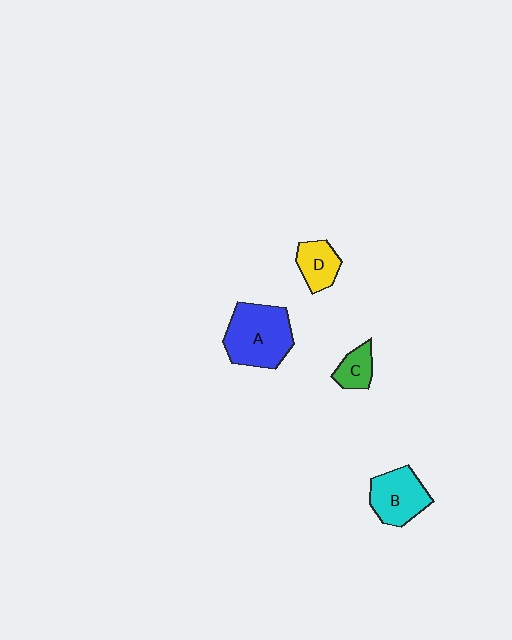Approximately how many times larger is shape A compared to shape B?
Approximately 1.4 times.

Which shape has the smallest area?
Shape C (green).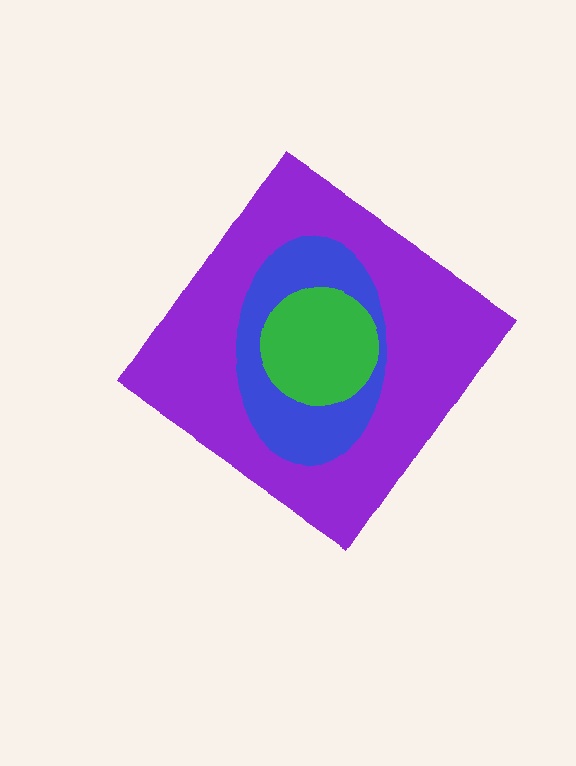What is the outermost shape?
The purple diamond.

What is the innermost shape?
The green circle.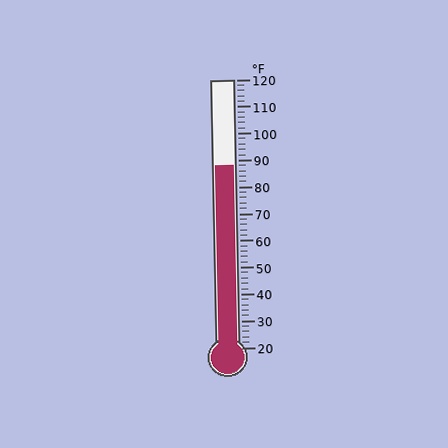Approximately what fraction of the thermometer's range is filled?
The thermometer is filled to approximately 70% of its range.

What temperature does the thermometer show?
The thermometer shows approximately 88°F.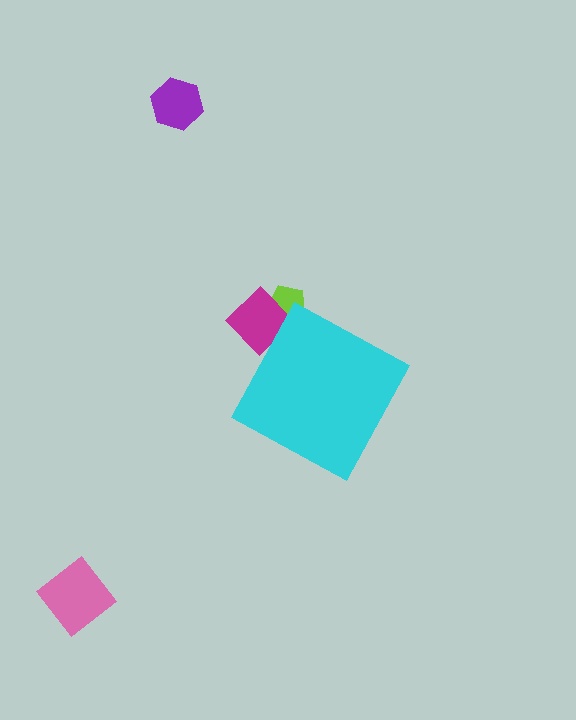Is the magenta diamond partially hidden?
Yes, the magenta diamond is partially hidden behind the cyan diamond.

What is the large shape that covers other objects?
A cyan diamond.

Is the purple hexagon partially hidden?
No, the purple hexagon is fully visible.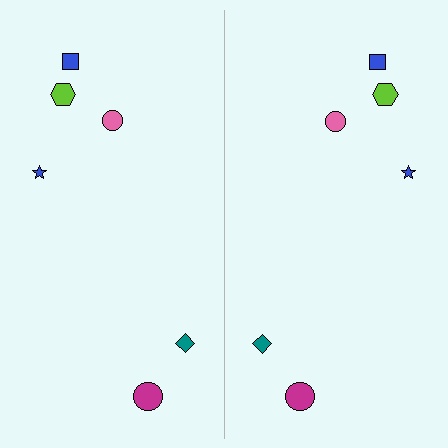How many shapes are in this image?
There are 12 shapes in this image.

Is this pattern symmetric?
Yes, this pattern has bilateral (reflection) symmetry.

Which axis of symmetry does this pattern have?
The pattern has a vertical axis of symmetry running through the center of the image.